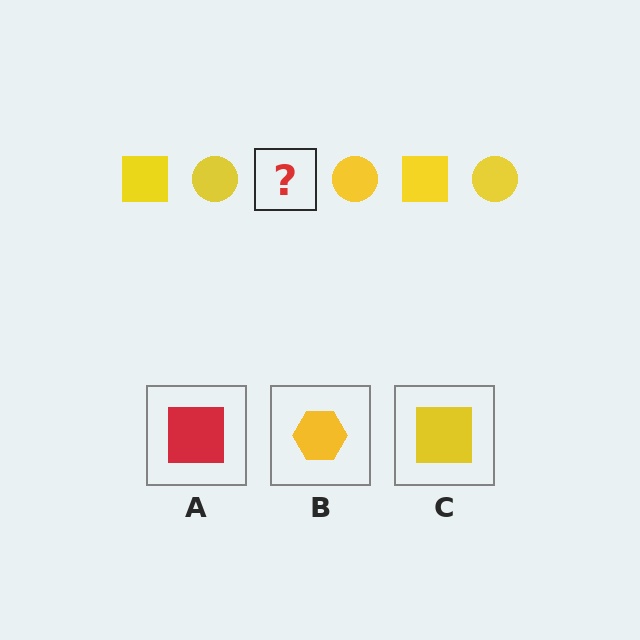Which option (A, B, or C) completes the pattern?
C.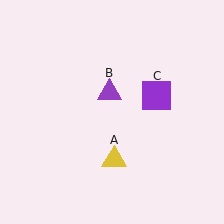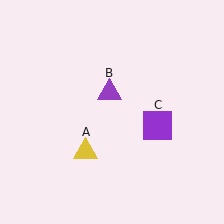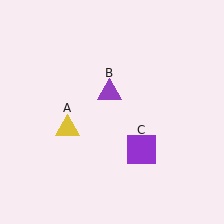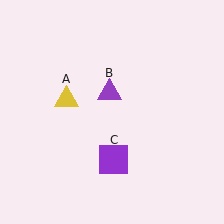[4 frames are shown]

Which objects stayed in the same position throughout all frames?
Purple triangle (object B) remained stationary.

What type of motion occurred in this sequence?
The yellow triangle (object A), purple square (object C) rotated clockwise around the center of the scene.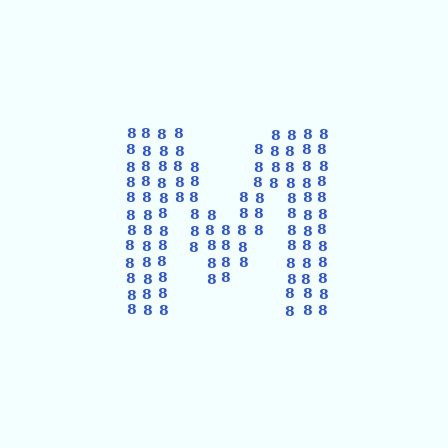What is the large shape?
The large shape is the letter M.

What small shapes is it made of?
It is made of small digit 8's.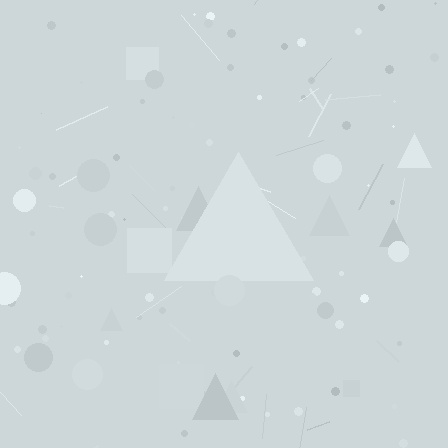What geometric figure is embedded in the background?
A triangle is embedded in the background.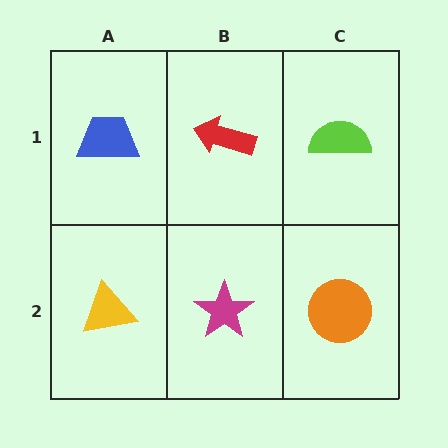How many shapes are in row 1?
3 shapes.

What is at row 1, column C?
A lime semicircle.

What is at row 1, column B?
A red arrow.